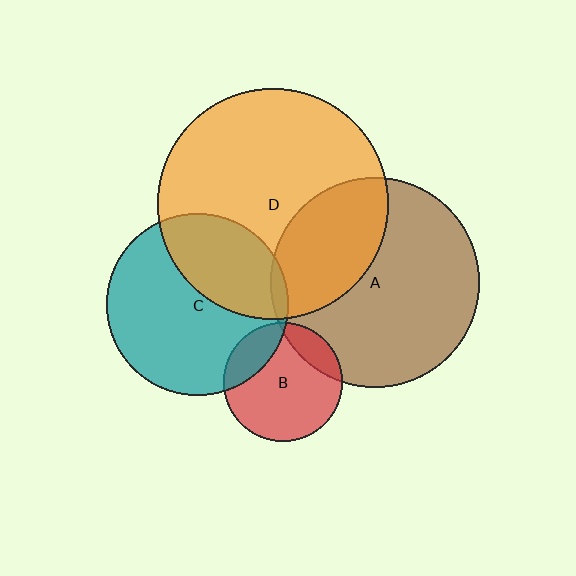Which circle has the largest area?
Circle D (orange).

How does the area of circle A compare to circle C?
Approximately 1.3 times.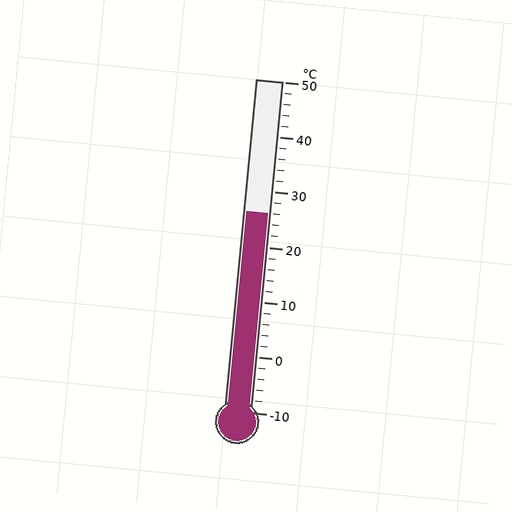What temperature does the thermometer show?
The thermometer shows approximately 26°C.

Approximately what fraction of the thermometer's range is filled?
The thermometer is filled to approximately 60% of its range.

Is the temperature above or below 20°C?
The temperature is above 20°C.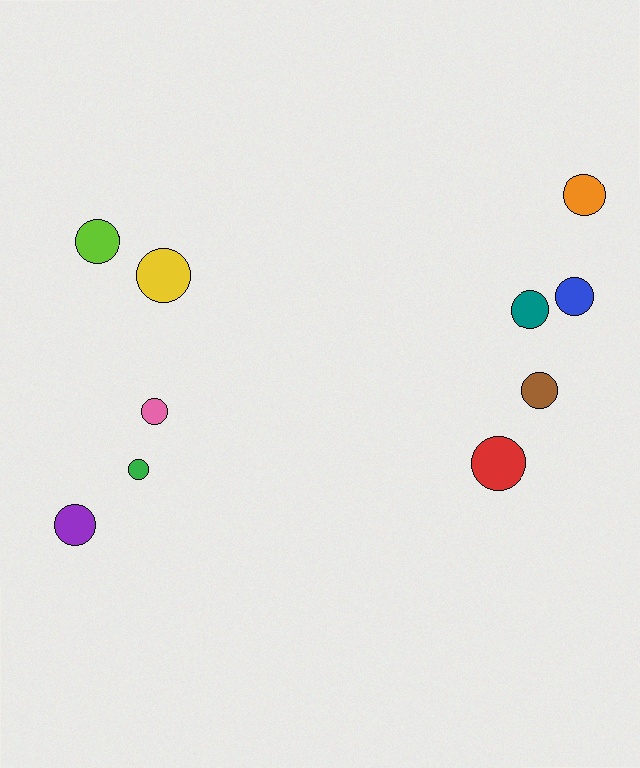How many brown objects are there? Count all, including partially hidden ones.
There is 1 brown object.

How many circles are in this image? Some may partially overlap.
There are 10 circles.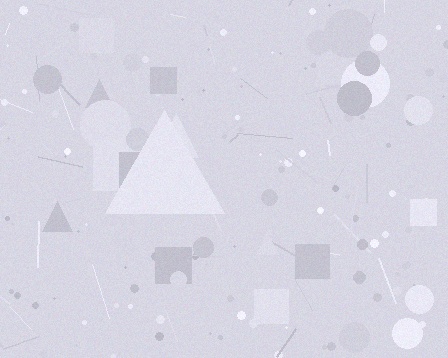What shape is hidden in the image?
A triangle is hidden in the image.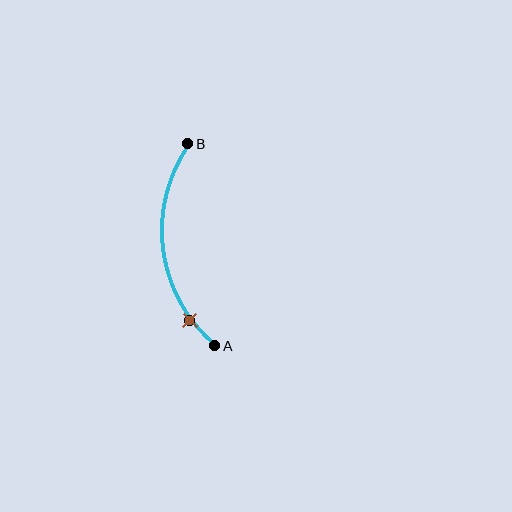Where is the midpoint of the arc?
The arc midpoint is the point on the curve farthest from the straight line joining A and B. It sits to the left of that line.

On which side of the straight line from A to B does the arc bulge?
The arc bulges to the left of the straight line connecting A and B.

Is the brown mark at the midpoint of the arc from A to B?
No. The brown mark lies on the arc but is closer to endpoint A. The arc midpoint would be at the point on the curve equidistant along the arc from both A and B.